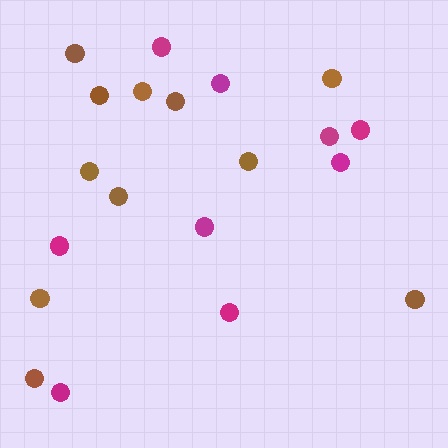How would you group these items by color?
There are 2 groups: one group of brown circles (11) and one group of magenta circles (9).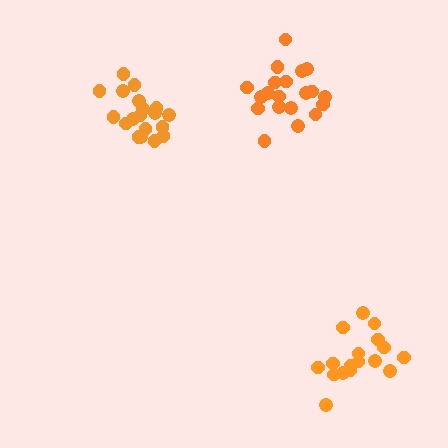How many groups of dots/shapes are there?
There are 3 groups.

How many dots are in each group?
Group 1: 19 dots, Group 2: 17 dots, Group 3: 20 dots (56 total).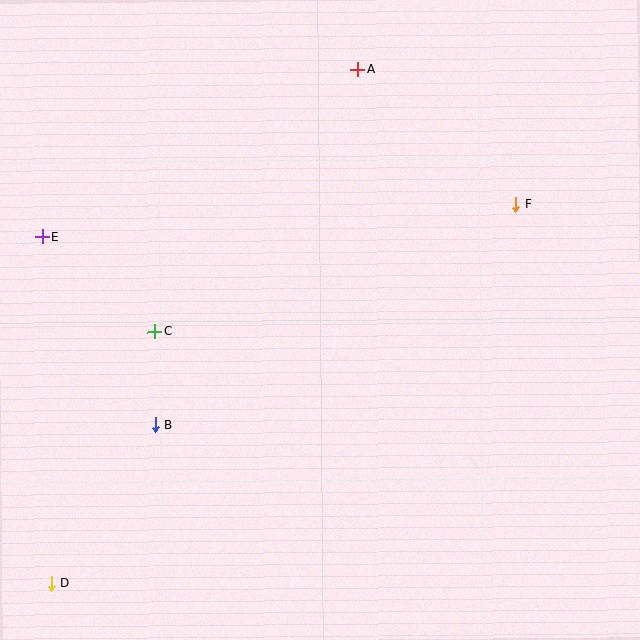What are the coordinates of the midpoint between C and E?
The midpoint between C and E is at (99, 284).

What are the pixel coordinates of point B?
Point B is at (155, 425).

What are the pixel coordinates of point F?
Point F is at (516, 204).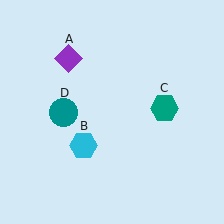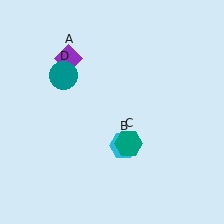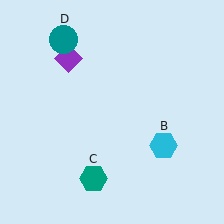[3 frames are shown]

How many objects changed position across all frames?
3 objects changed position: cyan hexagon (object B), teal hexagon (object C), teal circle (object D).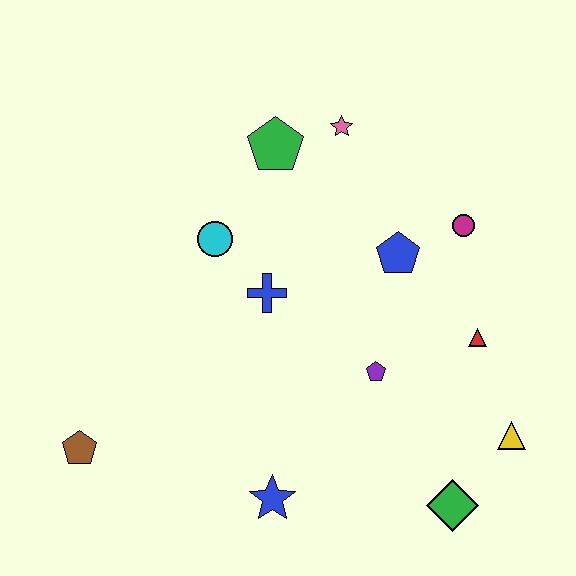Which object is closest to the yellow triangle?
The green diamond is closest to the yellow triangle.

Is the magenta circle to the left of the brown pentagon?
No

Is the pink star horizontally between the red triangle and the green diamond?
No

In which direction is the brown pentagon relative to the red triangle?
The brown pentagon is to the left of the red triangle.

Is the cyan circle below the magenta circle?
Yes